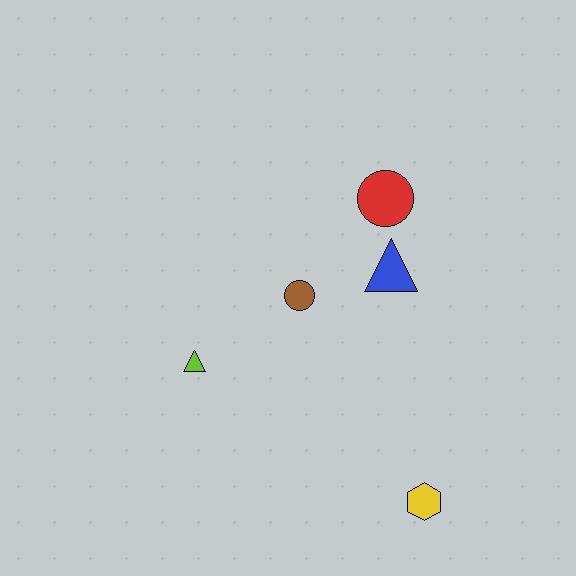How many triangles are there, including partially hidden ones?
There are 2 triangles.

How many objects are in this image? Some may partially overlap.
There are 5 objects.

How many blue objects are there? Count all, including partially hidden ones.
There is 1 blue object.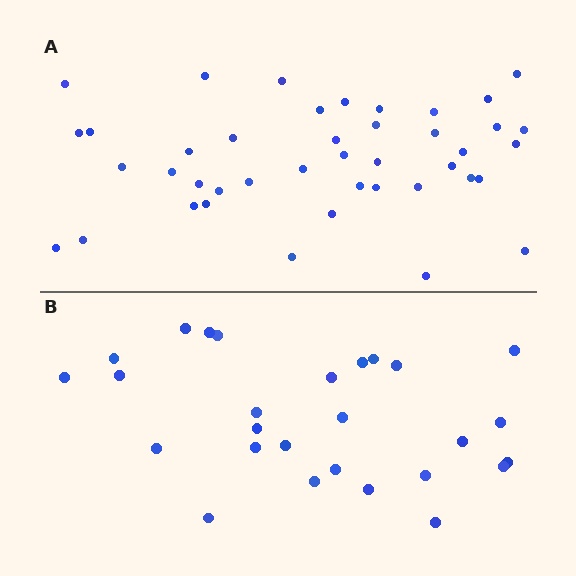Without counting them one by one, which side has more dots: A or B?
Region A (the top region) has more dots.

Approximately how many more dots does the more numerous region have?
Region A has approximately 15 more dots than region B.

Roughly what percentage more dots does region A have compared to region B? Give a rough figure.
About 55% more.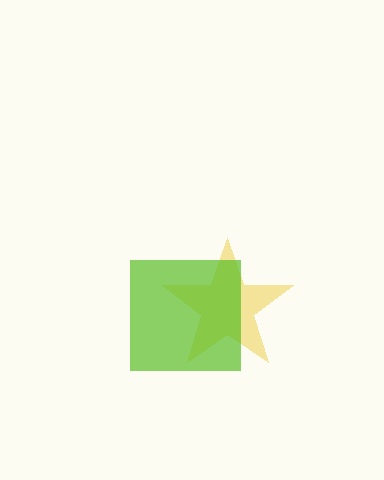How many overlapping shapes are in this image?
There are 2 overlapping shapes in the image.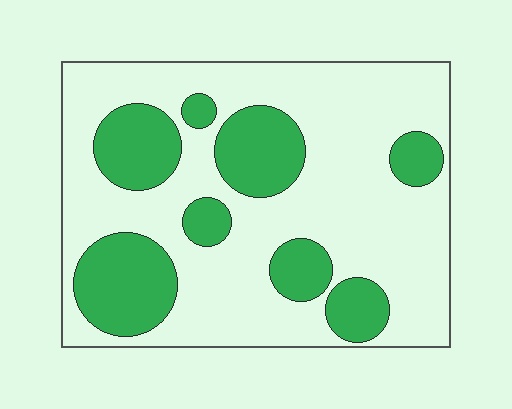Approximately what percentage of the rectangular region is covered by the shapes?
Approximately 30%.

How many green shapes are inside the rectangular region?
8.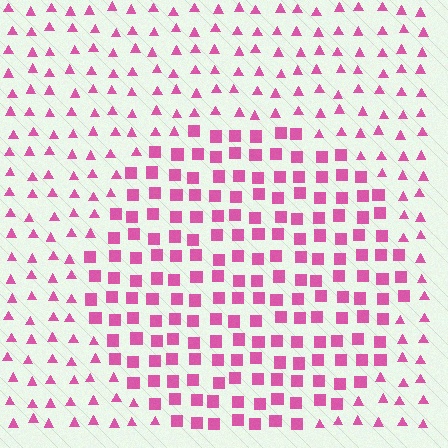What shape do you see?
I see a circle.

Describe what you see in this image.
The image is filled with small pink elements arranged in a uniform grid. A circle-shaped region contains squares, while the surrounding area contains triangles. The boundary is defined purely by the change in element shape.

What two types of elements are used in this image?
The image uses squares inside the circle region and triangles outside it.